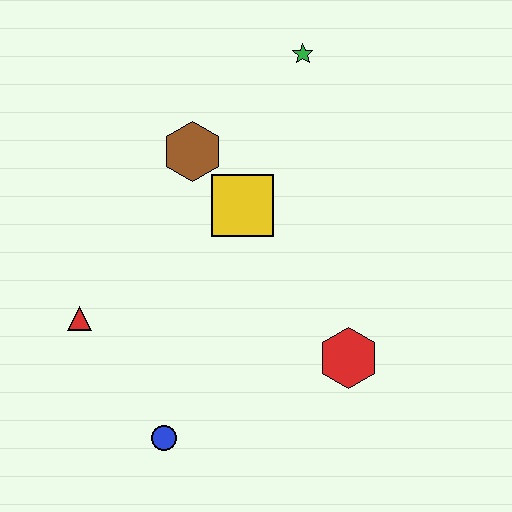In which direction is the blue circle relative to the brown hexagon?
The blue circle is below the brown hexagon.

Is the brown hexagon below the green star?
Yes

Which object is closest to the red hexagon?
The yellow square is closest to the red hexagon.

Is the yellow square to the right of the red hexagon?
No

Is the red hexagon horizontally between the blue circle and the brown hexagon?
No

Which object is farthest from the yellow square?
The blue circle is farthest from the yellow square.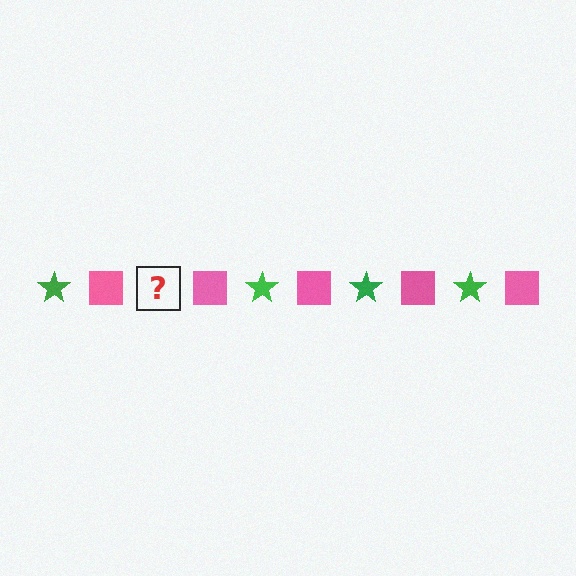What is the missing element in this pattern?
The missing element is a green star.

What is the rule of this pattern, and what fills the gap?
The rule is that the pattern alternates between green star and pink square. The gap should be filled with a green star.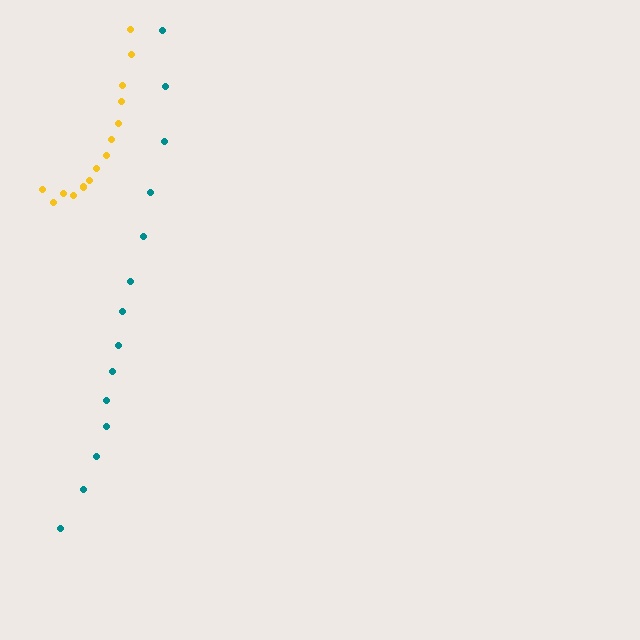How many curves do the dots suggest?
There are 2 distinct paths.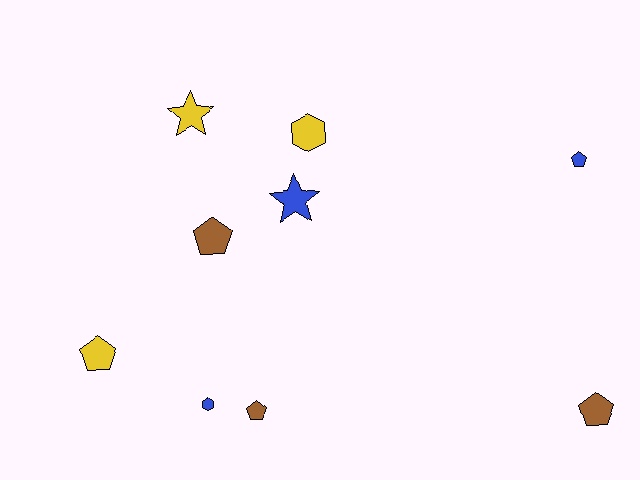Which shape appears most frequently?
Pentagon, with 5 objects.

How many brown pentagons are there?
There are 3 brown pentagons.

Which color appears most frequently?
Brown, with 3 objects.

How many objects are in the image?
There are 9 objects.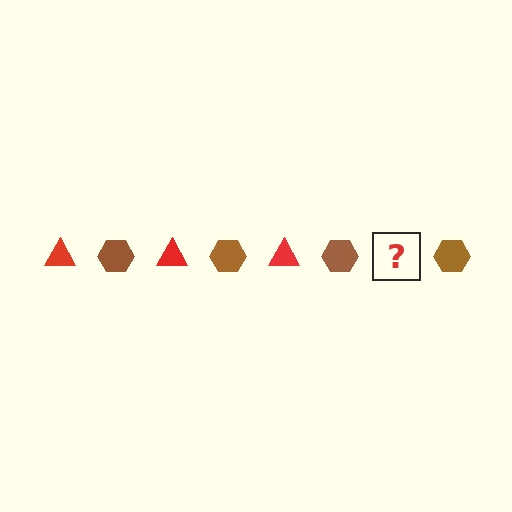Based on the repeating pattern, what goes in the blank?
The blank should be a red triangle.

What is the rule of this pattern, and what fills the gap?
The rule is that the pattern alternates between red triangle and brown hexagon. The gap should be filled with a red triangle.